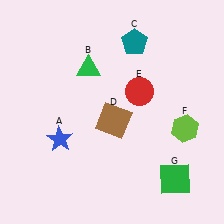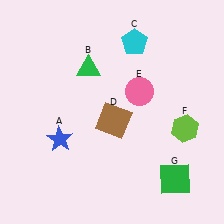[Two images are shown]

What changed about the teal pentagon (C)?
In Image 1, C is teal. In Image 2, it changed to cyan.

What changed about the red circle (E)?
In Image 1, E is red. In Image 2, it changed to pink.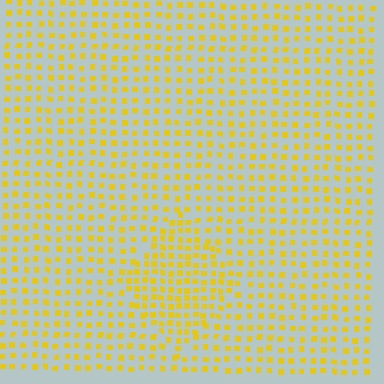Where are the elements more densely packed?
The elements are more densely packed inside the diamond boundary.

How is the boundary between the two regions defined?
The boundary is defined by a change in element density (approximately 1.6x ratio). All elements are the same color, size, and shape.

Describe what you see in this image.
The image contains small yellow elements arranged at two different densities. A diamond-shaped region is visible where the elements are more densely packed than the surrounding area.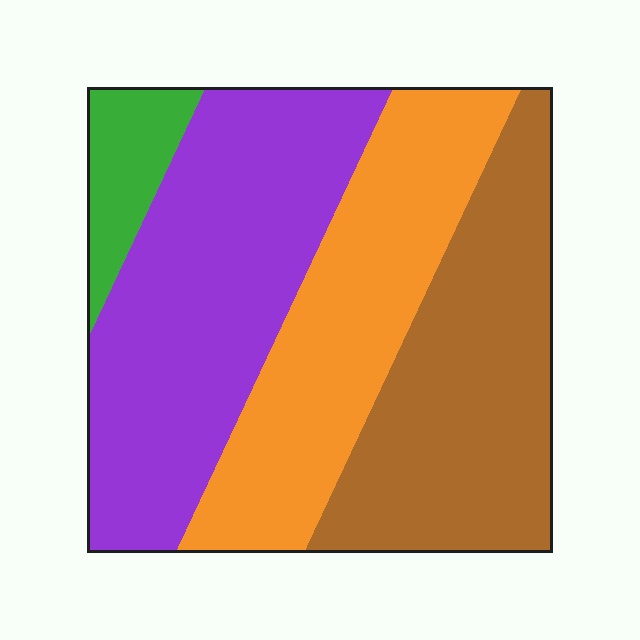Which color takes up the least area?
Green, at roughly 5%.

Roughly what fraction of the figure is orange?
Orange covers around 30% of the figure.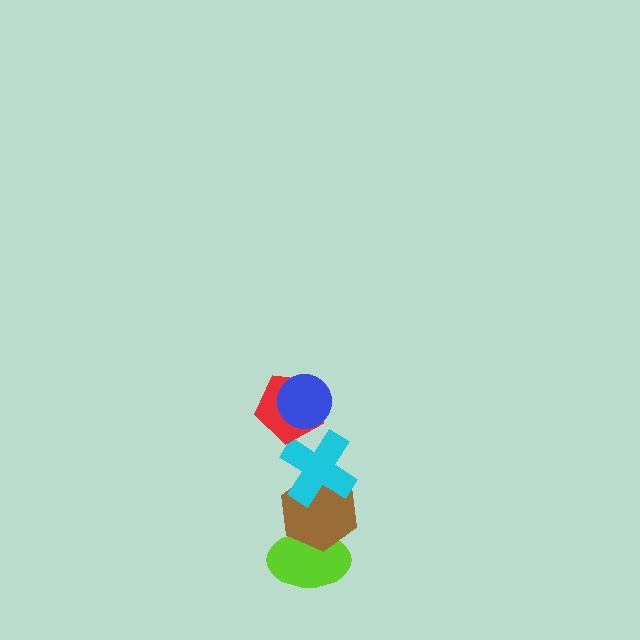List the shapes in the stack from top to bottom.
From top to bottom: the blue circle, the red pentagon, the cyan cross, the brown hexagon, the lime ellipse.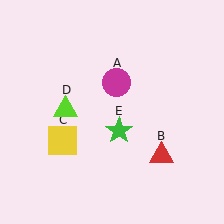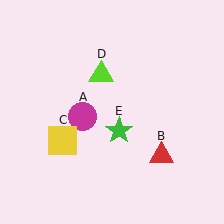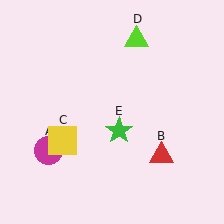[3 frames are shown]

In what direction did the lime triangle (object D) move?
The lime triangle (object D) moved up and to the right.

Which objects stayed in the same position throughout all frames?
Red triangle (object B) and yellow square (object C) and green star (object E) remained stationary.